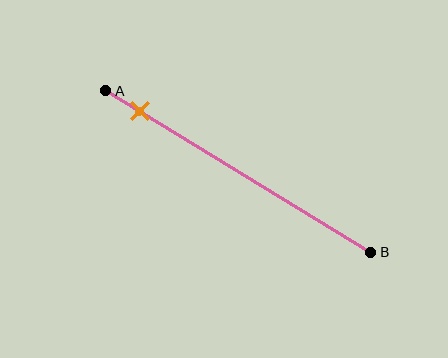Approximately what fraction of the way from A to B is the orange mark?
The orange mark is approximately 15% of the way from A to B.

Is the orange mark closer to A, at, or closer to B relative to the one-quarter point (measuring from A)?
The orange mark is closer to point A than the one-quarter point of segment AB.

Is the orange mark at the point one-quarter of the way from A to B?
No, the mark is at about 15% from A, not at the 25% one-quarter point.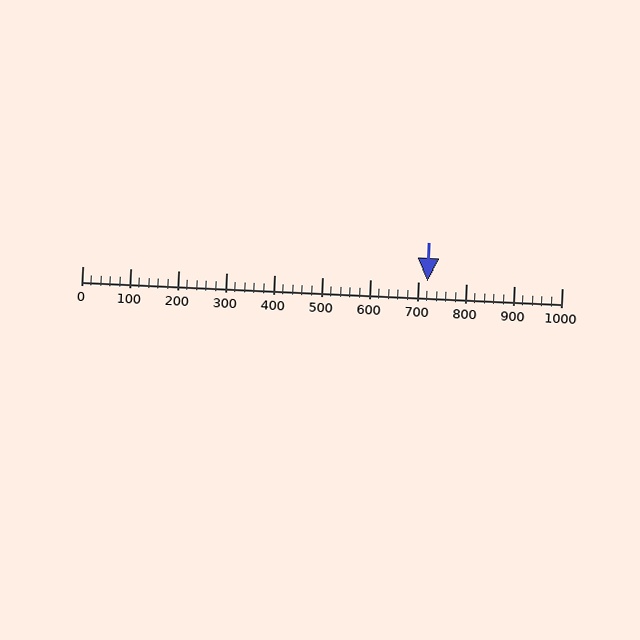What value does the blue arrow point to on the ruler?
The blue arrow points to approximately 720.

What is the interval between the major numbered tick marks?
The major tick marks are spaced 100 units apart.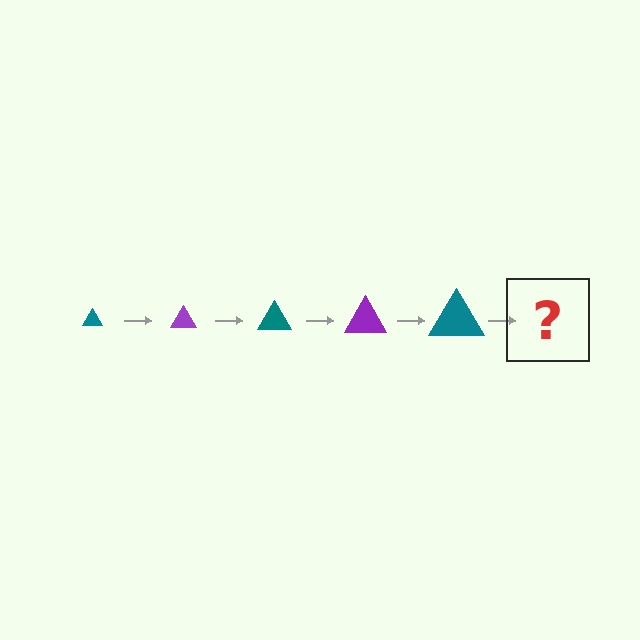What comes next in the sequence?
The next element should be a purple triangle, larger than the previous one.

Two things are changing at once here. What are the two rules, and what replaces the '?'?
The two rules are that the triangle grows larger each step and the color cycles through teal and purple. The '?' should be a purple triangle, larger than the previous one.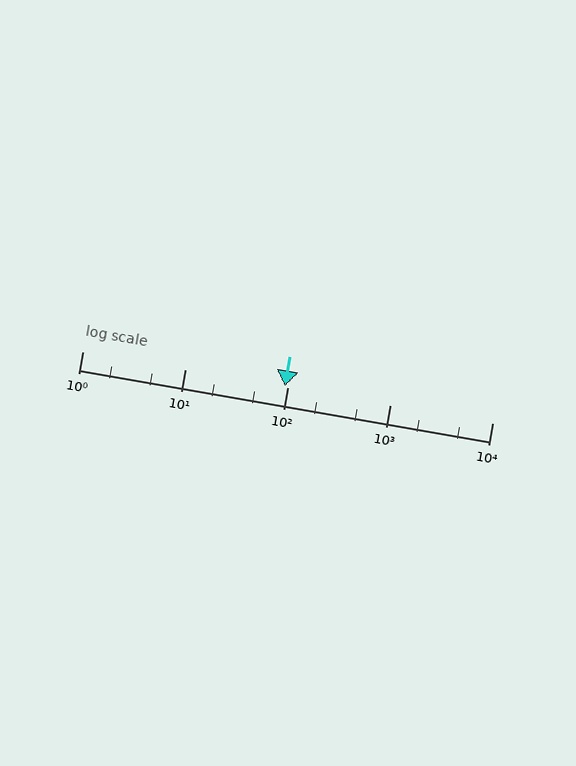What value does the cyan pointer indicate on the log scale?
The pointer indicates approximately 95.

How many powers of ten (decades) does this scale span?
The scale spans 4 decades, from 1 to 10000.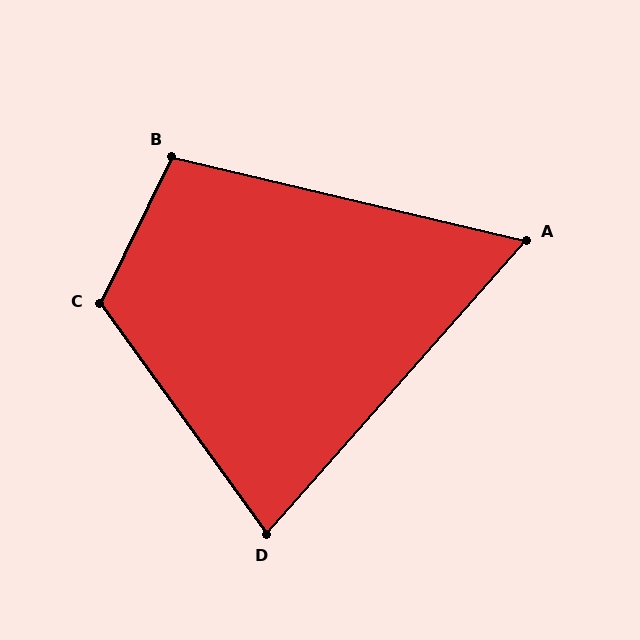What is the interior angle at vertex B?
Approximately 103 degrees (obtuse).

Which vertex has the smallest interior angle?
A, at approximately 62 degrees.